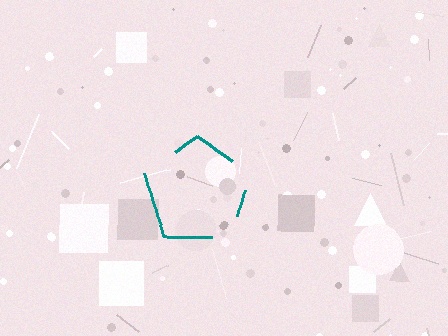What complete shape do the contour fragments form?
The contour fragments form a pentagon.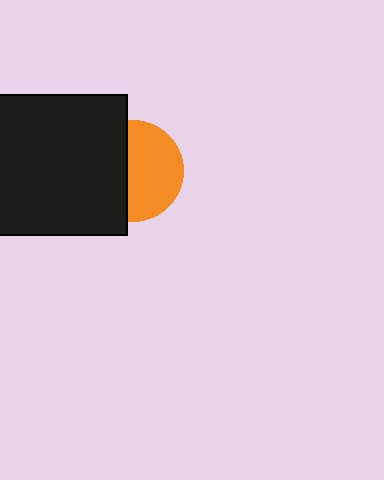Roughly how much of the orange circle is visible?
About half of it is visible (roughly 56%).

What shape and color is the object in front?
The object in front is a black square.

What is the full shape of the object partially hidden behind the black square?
The partially hidden object is an orange circle.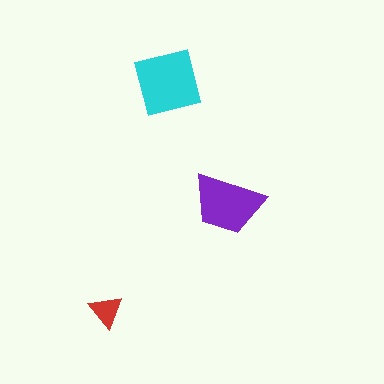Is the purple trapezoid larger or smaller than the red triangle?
Larger.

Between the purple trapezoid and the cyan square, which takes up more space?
The cyan square.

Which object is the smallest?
The red triangle.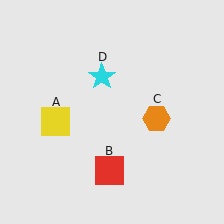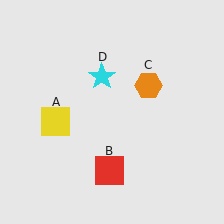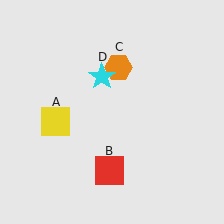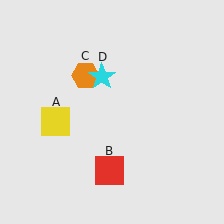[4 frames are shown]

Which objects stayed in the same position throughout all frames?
Yellow square (object A) and red square (object B) and cyan star (object D) remained stationary.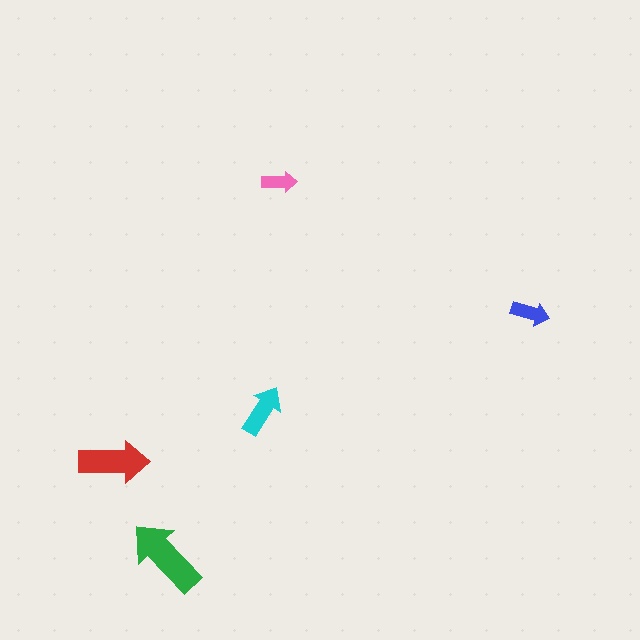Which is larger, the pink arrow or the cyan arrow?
The cyan one.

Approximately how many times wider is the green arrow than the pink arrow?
About 2.5 times wider.